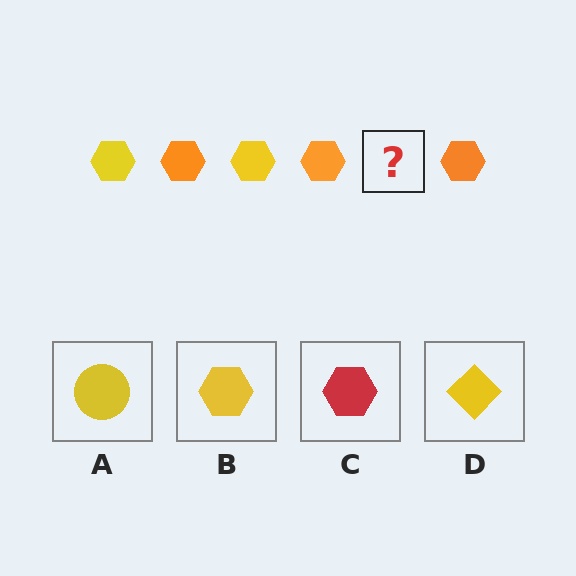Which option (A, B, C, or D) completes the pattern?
B.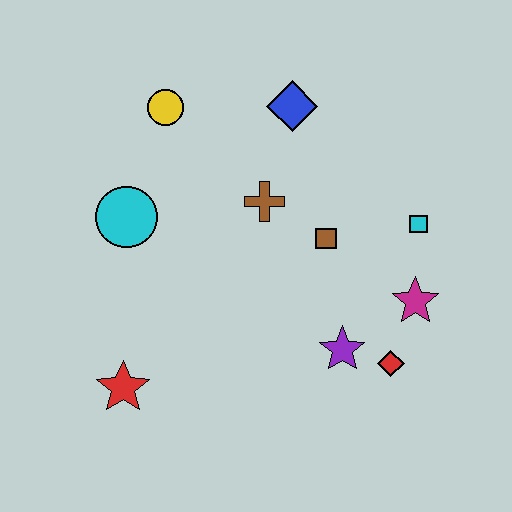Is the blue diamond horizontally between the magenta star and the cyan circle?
Yes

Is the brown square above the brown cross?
No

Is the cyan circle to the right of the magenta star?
No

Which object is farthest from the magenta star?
The yellow circle is farthest from the magenta star.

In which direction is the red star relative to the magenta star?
The red star is to the left of the magenta star.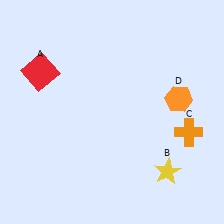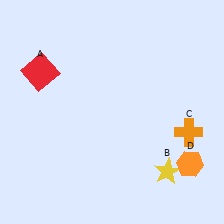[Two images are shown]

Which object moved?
The orange hexagon (D) moved down.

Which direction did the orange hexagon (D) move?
The orange hexagon (D) moved down.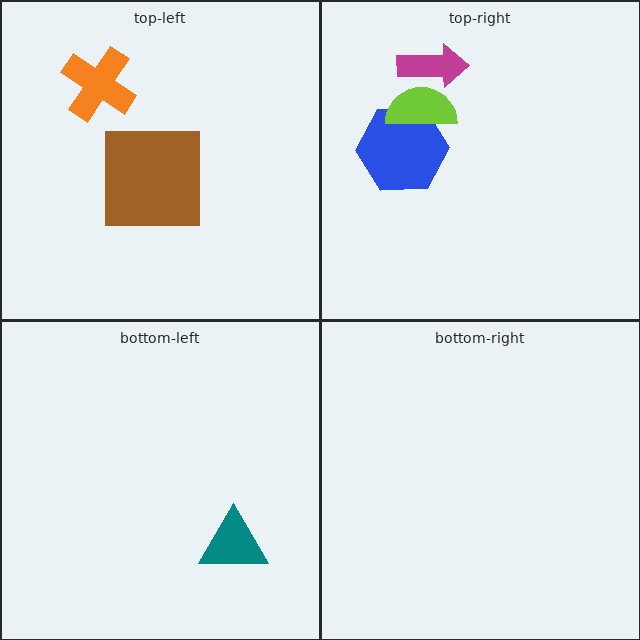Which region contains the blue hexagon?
The top-right region.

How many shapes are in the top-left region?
2.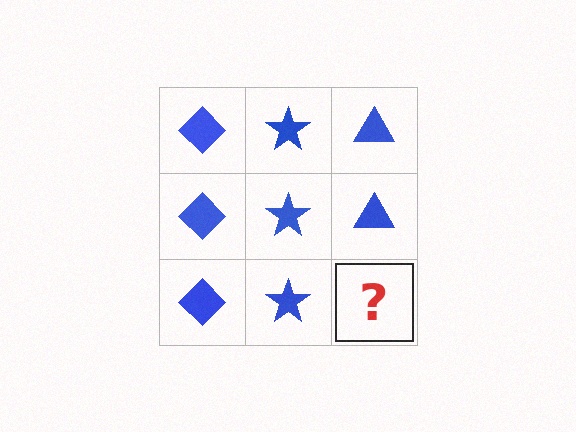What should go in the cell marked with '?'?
The missing cell should contain a blue triangle.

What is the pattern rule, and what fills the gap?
The rule is that each column has a consistent shape. The gap should be filled with a blue triangle.